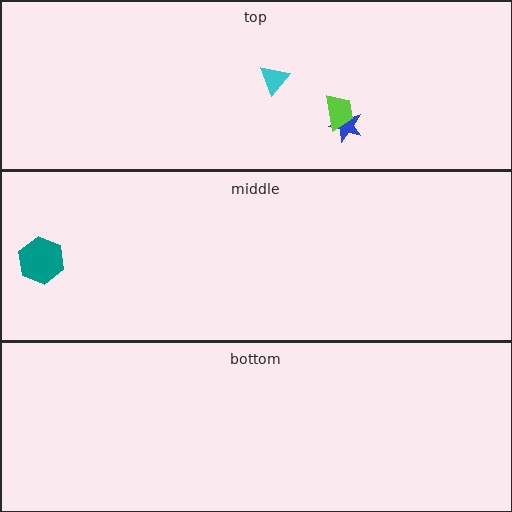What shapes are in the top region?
The cyan triangle, the blue star, the lime trapezoid.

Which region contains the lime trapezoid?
The top region.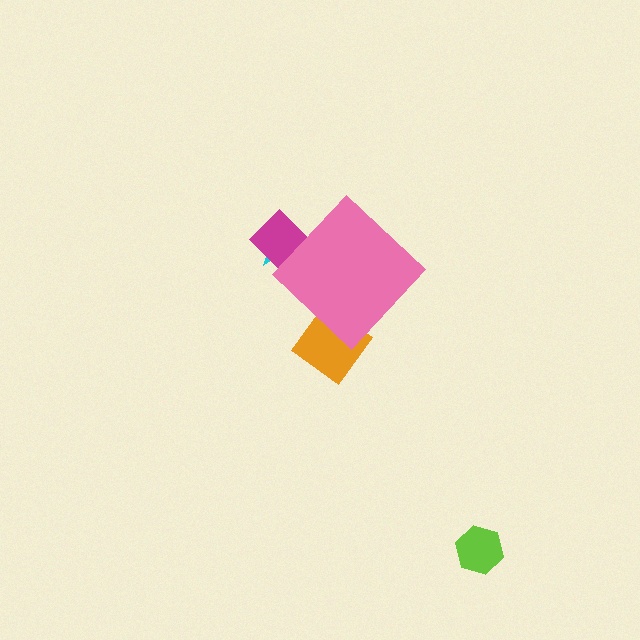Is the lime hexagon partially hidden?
No, the lime hexagon is fully visible.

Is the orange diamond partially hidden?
Yes, the orange diamond is partially hidden behind the pink diamond.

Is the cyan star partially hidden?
Yes, the cyan star is partially hidden behind the pink diamond.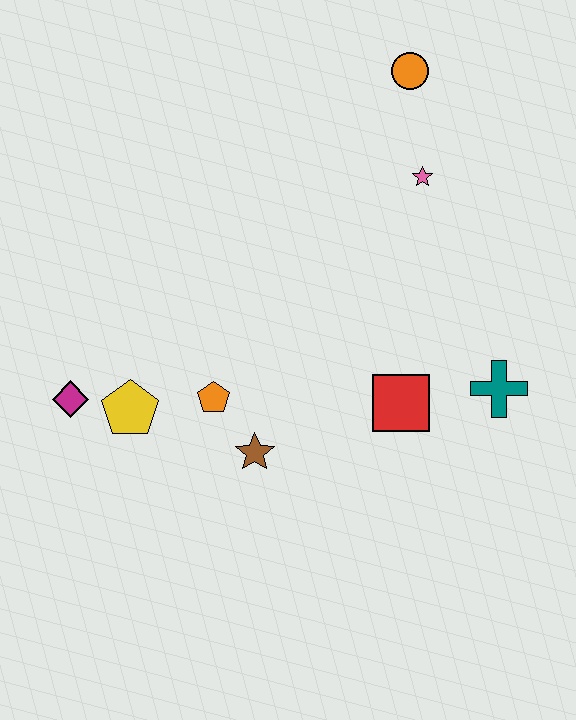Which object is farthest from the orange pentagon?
The orange circle is farthest from the orange pentagon.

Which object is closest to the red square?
The teal cross is closest to the red square.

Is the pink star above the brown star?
Yes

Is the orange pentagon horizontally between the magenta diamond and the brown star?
Yes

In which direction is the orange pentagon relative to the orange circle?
The orange pentagon is below the orange circle.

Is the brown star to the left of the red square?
Yes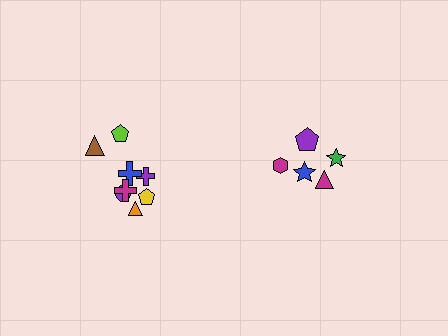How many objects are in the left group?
There are 8 objects.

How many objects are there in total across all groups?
There are 13 objects.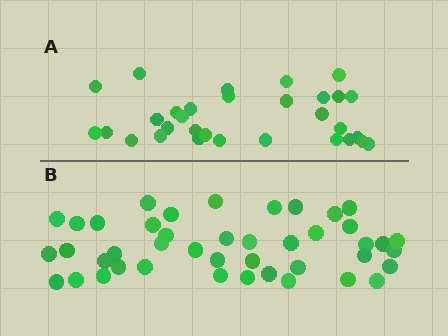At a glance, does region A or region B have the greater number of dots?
Region B (the bottom region) has more dots.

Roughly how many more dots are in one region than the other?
Region B has roughly 12 or so more dots than region A.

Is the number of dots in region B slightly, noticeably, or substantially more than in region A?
Region B has noticeably more, but not dramatically so. The ratio is roughly 1.4 to 1.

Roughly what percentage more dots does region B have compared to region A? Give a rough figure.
About 40% more.